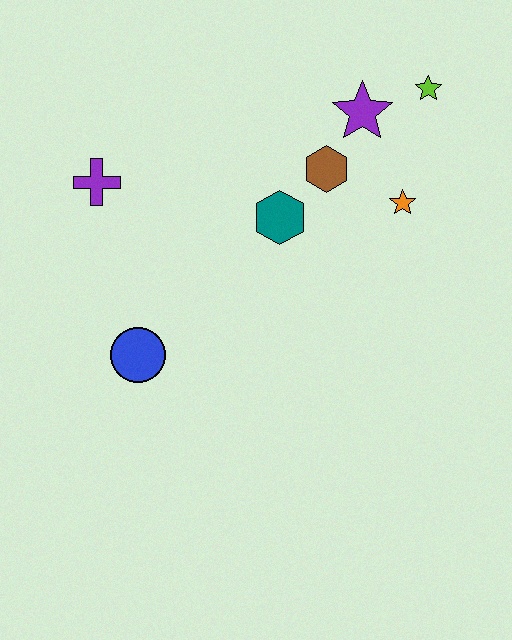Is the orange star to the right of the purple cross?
Yes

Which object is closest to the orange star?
The brown hexagon is closest to the orange star.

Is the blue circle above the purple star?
No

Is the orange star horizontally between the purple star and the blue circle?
No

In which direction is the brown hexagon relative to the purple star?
The brown hexagon is below the purple star.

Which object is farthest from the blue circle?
The lime star is farthest from the blue circle.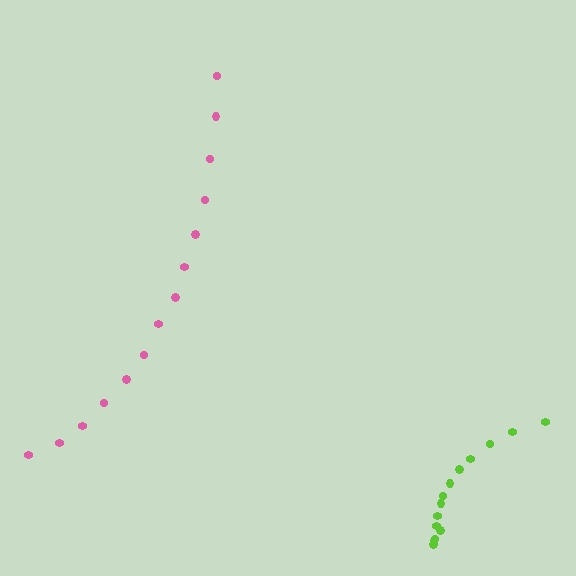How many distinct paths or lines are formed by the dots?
There are 2 distinct paths.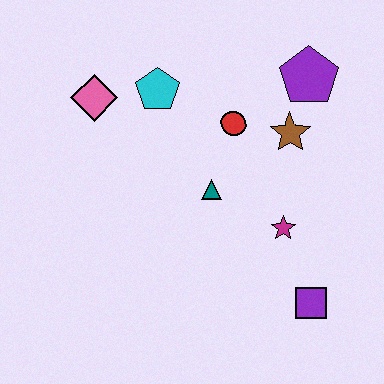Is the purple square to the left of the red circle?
No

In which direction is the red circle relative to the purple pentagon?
The red circle is to the left of the purple pentagon.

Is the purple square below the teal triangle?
Yes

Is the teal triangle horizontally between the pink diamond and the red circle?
Yes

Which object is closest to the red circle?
The brown star is closest to the red circle.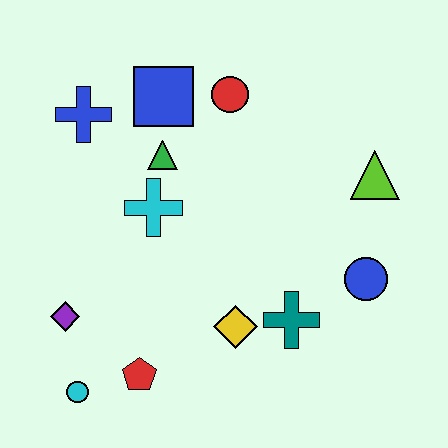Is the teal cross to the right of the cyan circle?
Yes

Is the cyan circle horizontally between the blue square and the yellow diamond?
No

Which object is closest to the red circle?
The blue square is closest to the red circle.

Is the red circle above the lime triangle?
Yes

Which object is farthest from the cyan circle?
The lime triangle is farthest from the cyan circle.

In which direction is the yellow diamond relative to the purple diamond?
The yellow diamond is to the right of the purple diamond.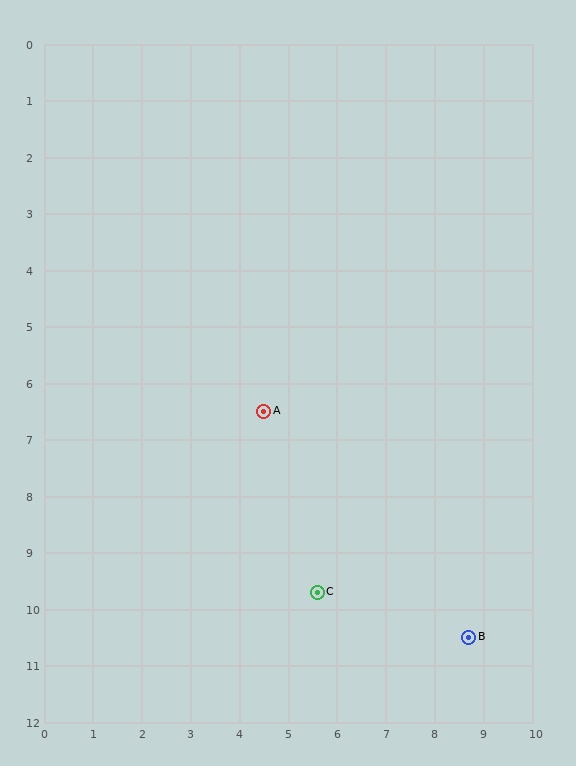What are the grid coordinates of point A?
Point A is at approximately (4.5, 6.5).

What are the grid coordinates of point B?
Point B is at approximately (8.7, 10.5).